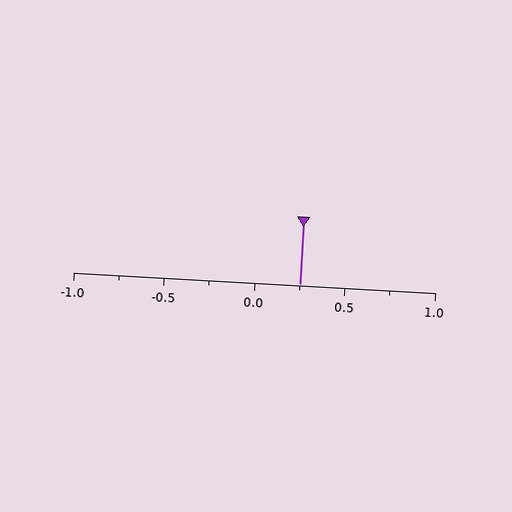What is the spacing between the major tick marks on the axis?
The major ticks are spaced 0.5 apart.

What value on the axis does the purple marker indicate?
The marker indicates approximately 0.25.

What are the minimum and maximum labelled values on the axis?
The axis runs from -1.0 to 1.0.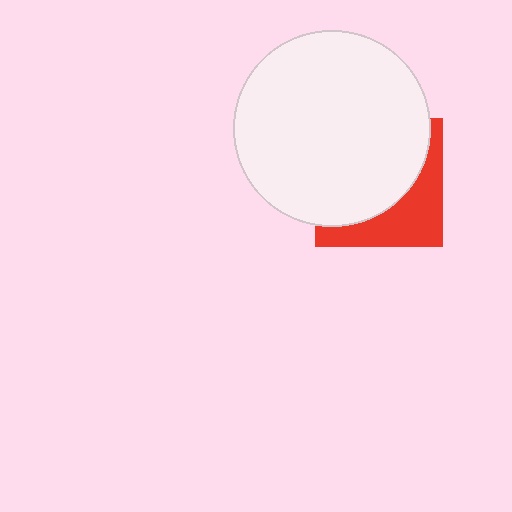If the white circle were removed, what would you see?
You would see the complete red square.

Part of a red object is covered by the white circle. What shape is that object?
It is a square.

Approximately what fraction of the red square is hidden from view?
Roughly 63% of the red square is hidden behind the white circle.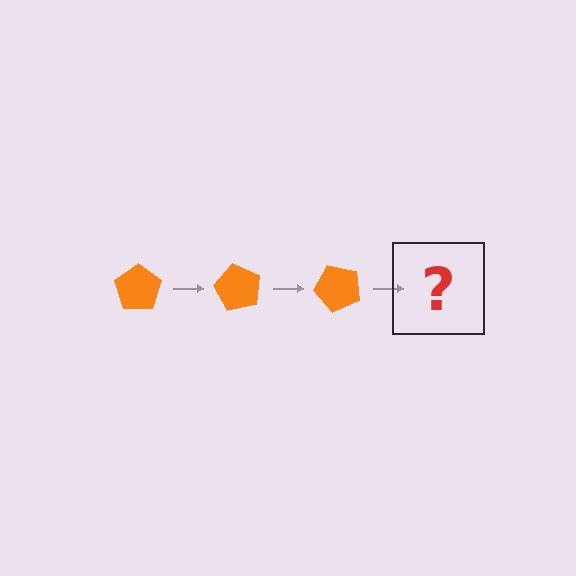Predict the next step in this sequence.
The next step is an orange pentagon rotated 180 degrees.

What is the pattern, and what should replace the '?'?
The pattern is that the pentagon rotates 60 degrees each step. The '?' should be an orange pentagon rotated 180 degrees.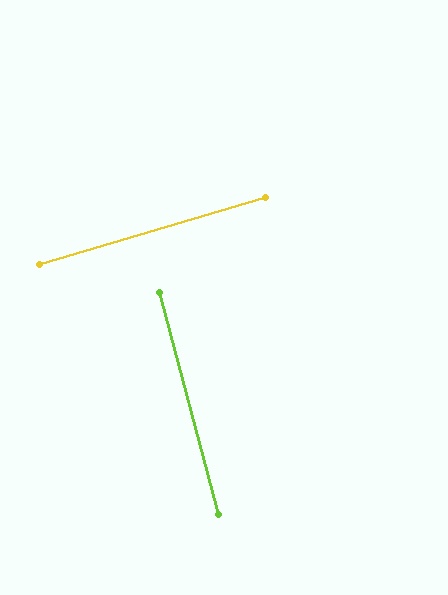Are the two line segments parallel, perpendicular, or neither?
Perpendicular — they meet at approximately 89°.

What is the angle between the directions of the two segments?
Approximately 89 degrees.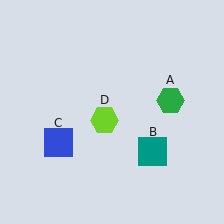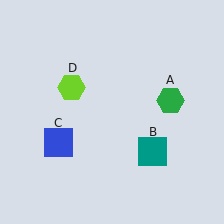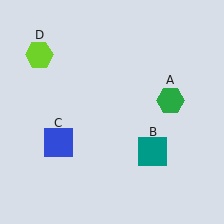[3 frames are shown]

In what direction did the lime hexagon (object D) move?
The lime hexagon (object D) moved up and to the left.